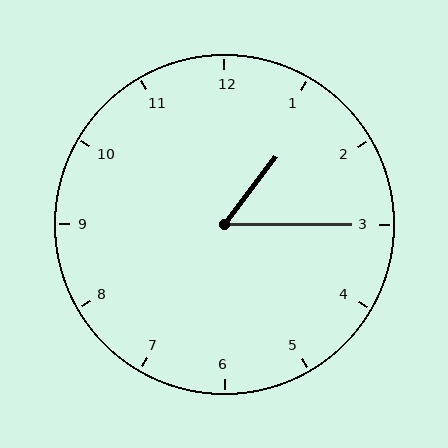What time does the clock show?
1:15.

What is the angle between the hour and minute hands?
Approximately 52 degrees.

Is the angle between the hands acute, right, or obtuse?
It is acute.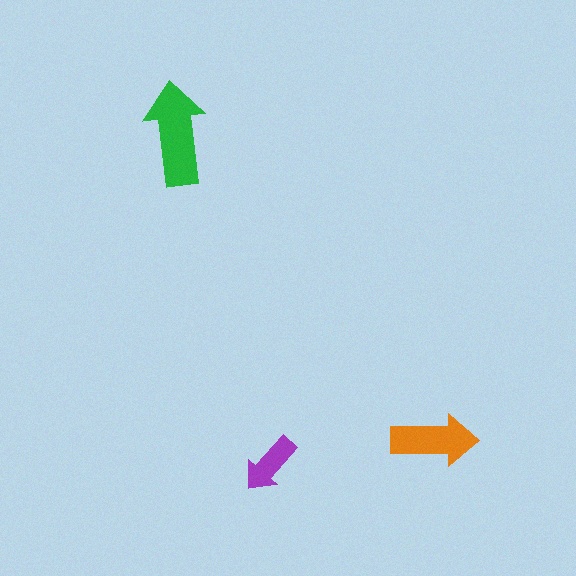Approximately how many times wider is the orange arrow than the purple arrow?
About 1.5 times wider.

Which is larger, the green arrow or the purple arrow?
The green one.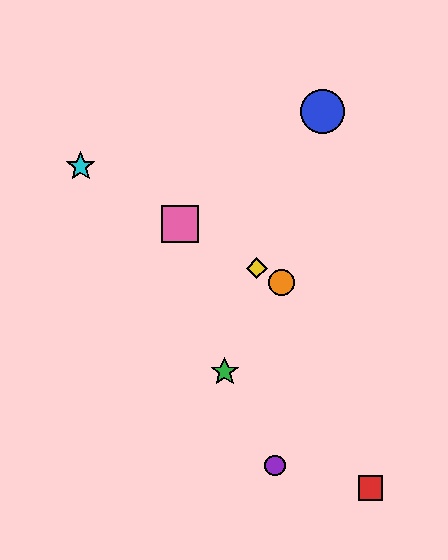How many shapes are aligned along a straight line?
4 shapes (the yellow diamond, the orange circle, the cyan star, the pink square) are aligned along a straight line.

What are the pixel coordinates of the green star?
The green star is at (225, 372).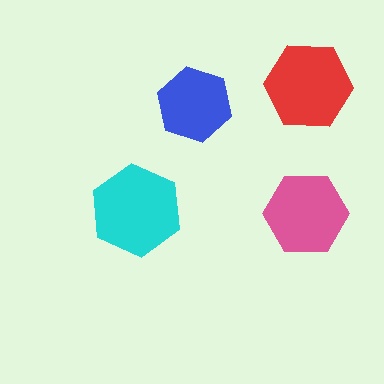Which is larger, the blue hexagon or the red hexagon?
The red one.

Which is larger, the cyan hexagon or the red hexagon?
The cyan one.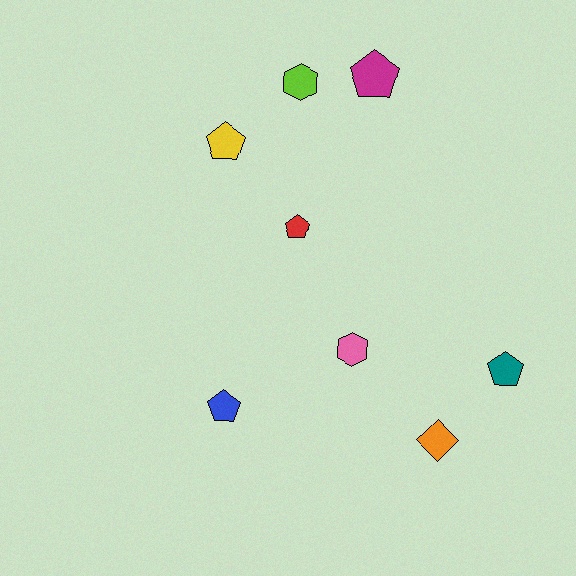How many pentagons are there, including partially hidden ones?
There are 5 pentagons.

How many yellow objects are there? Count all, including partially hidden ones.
There is 1 yellow object.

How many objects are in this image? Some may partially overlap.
There are 8 objects.